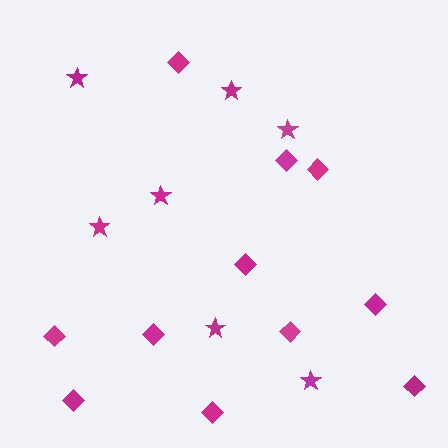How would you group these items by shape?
There are 2 groups: one group of stars (7) and one group of diamonds (11).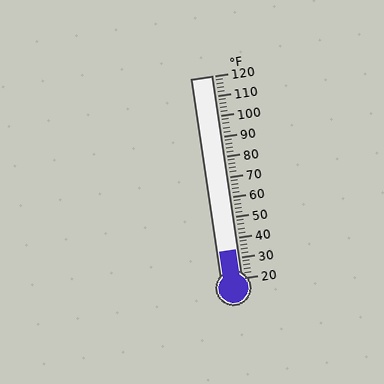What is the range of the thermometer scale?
The thermometer scale ranges from 20°F to 120°F.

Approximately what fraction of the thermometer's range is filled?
The thermometer is filled to approximately 15% of its range.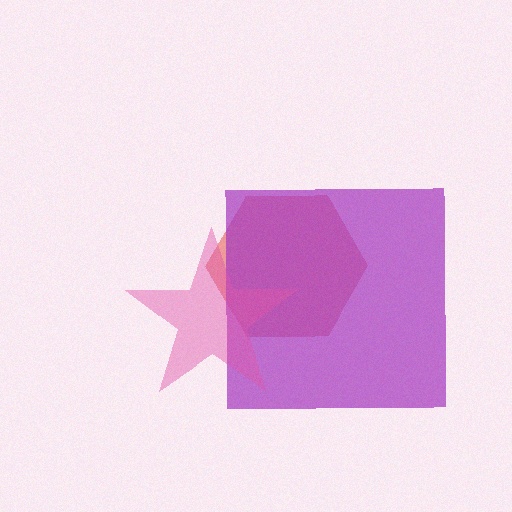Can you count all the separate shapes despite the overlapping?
Yes, there are 3 separate shapes.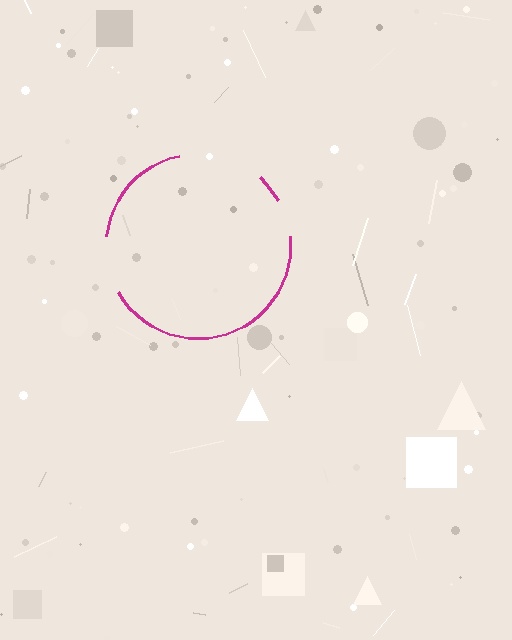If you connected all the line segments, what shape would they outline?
They would outline a circle.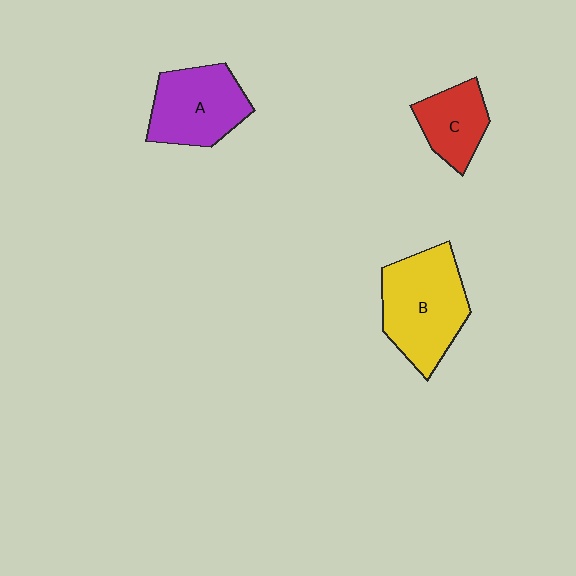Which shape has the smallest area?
Shape C (red).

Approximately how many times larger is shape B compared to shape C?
Approximately 1.8 times.